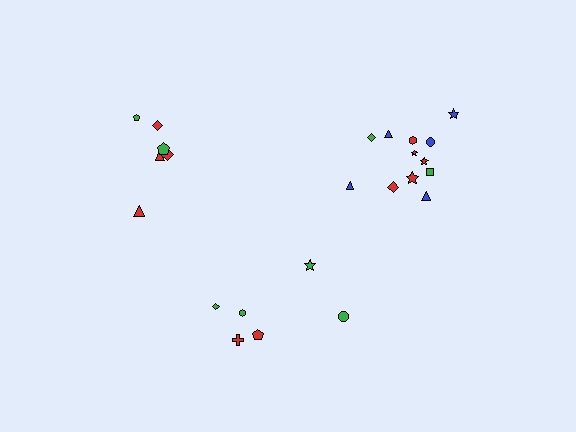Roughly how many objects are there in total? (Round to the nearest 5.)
Roughly 25 objects in total.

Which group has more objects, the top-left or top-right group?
The top-right group.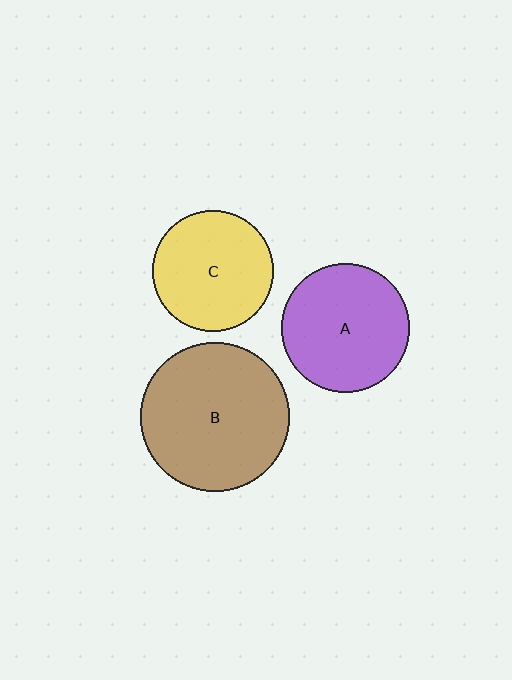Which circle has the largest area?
Circle B (brown).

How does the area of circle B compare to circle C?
Approximately 1.5 times.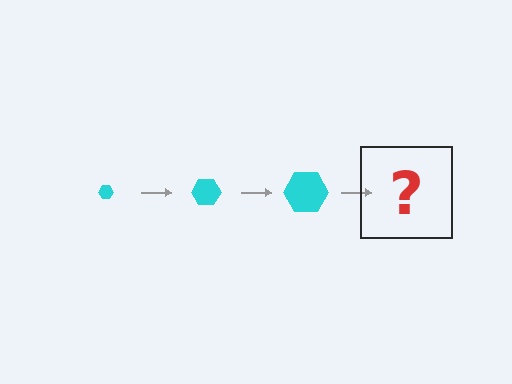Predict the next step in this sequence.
The next step is a cyan hexagon, larger than the previous one.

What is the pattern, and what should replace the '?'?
The pattern is that the hexagon gets progressively larger each step. The '?' should be a cyan hexagon, larger than the previous one.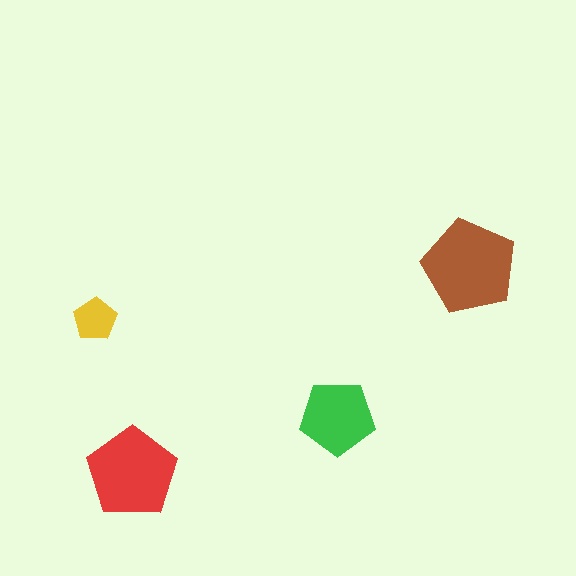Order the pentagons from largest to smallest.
the brown one, the red one, the green one, the yellow one.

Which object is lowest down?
The red pentagon is bottommost.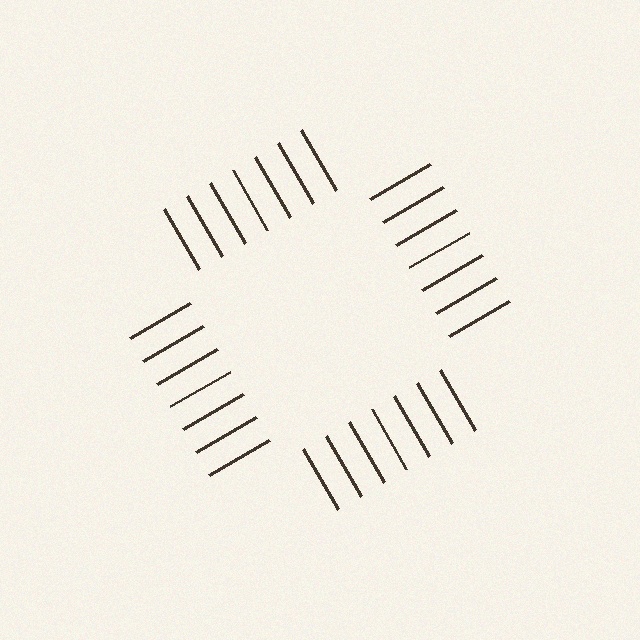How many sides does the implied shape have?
4 sides — the line-ends trace a square.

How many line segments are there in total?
28 — 7 along each of the 4 edges.